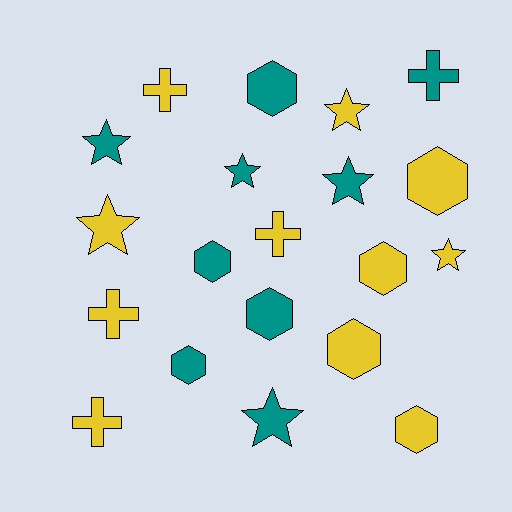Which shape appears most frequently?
Hexagon, with 8 objects.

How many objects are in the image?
There are 20 objects.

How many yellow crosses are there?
There are 4 yellow crosses.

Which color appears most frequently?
Yellow, with 11 objects.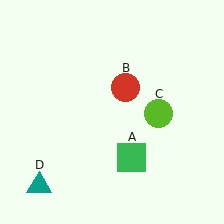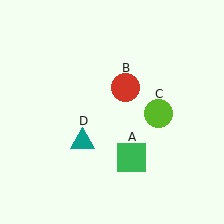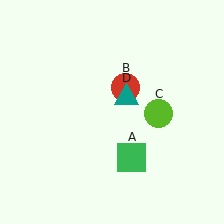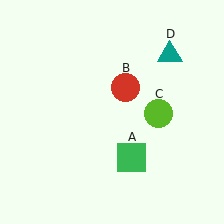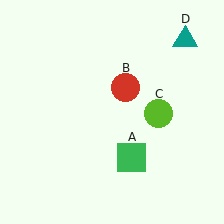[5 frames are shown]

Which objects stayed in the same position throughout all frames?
Green square (object A) and red circle (object B) and lime circle (object C) remained stationary.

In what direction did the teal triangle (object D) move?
The teal triangle (object D) moved up and to the right.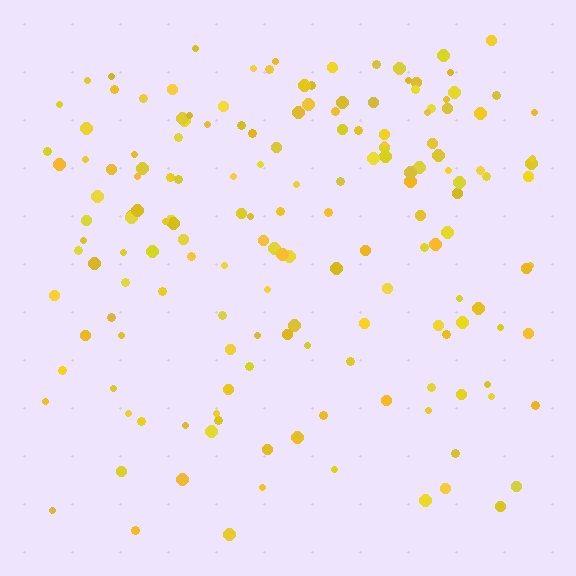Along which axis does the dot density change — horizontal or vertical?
Vertical.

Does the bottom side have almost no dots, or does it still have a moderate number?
Still a moderate number, just noticeably fewer than the top.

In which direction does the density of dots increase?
From bottom to top, with the top side densest.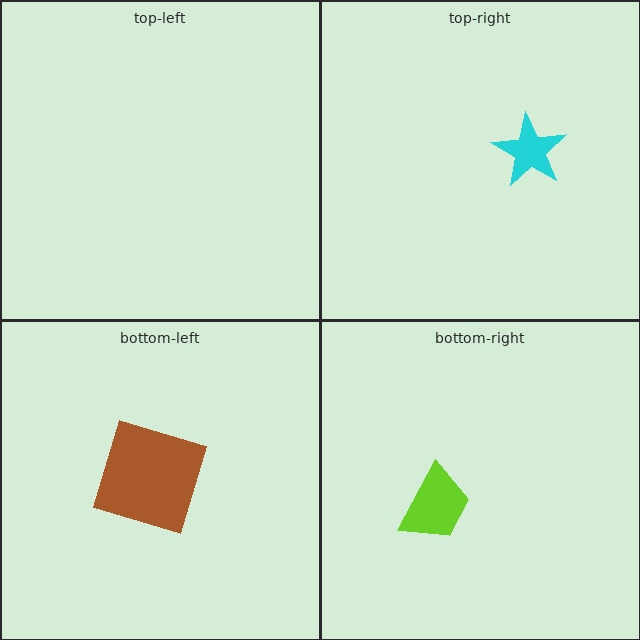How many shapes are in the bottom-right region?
1.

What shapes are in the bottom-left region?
The brown square.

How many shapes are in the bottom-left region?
1.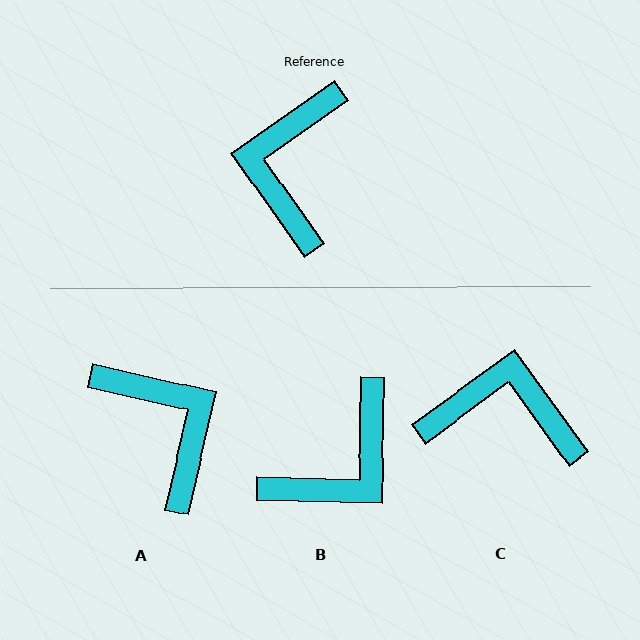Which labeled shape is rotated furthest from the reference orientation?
B, about 143 degrees away.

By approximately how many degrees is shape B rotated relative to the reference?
Approximately 143 degrees counter-clockwise.